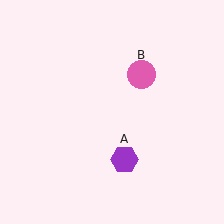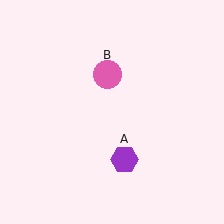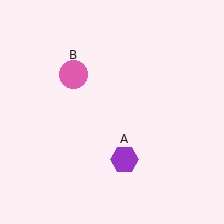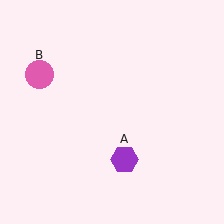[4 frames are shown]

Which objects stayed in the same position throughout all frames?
Purple hexagon (object A) remained stationary.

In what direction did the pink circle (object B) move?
The pink circle (object B) moved left.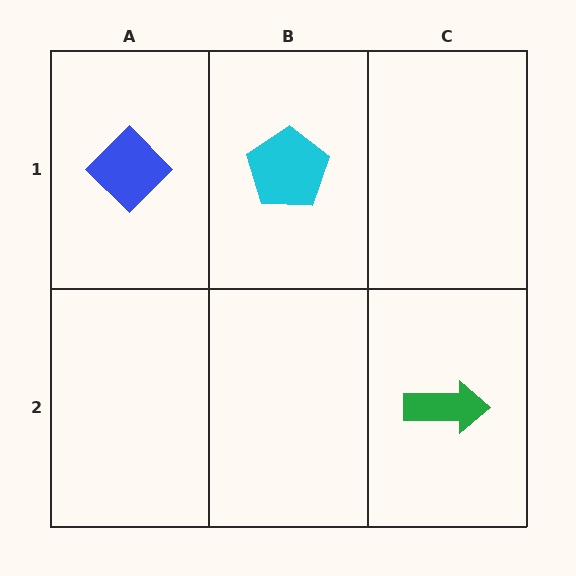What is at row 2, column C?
A green arrow.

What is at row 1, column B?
A cyan pentagon.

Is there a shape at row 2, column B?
No, that cell is empty.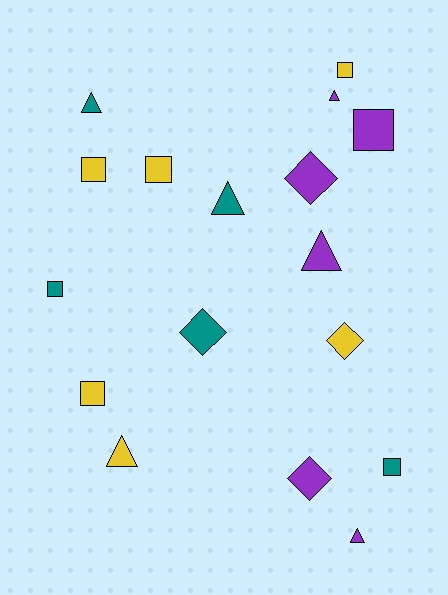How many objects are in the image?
There are 17 objects.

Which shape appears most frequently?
Square, with 7 objects.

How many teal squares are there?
There are 2 teal squares.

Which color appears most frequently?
Purple, with 6 objects.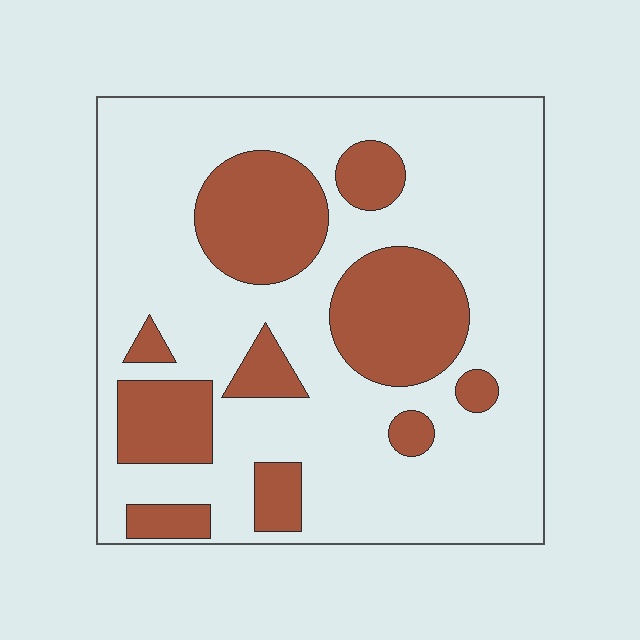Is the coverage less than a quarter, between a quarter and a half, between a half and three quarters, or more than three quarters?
Between a quarter and a half.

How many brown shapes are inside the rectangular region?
10.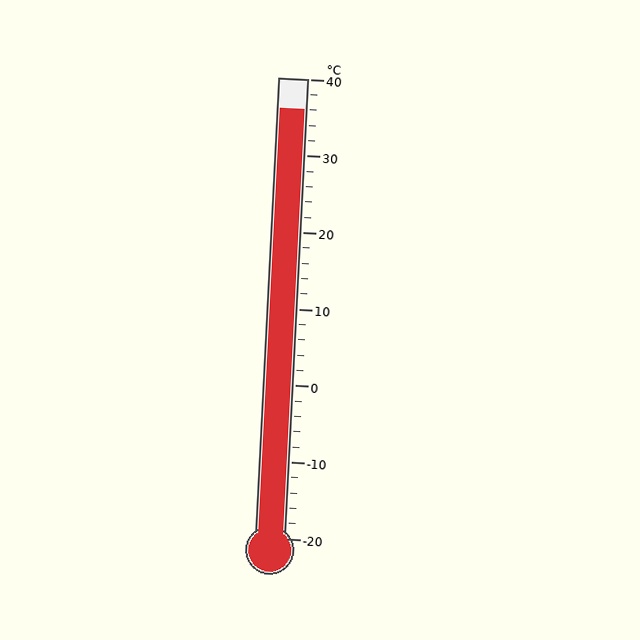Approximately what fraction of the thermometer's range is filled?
The thermometer is filled to approximately 95% of its range.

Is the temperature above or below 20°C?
The temperature is above 20°C.